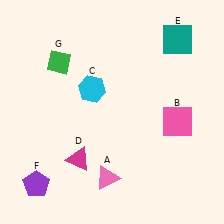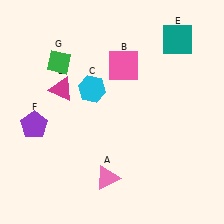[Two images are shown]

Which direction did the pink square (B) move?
The pink square (B) moved up.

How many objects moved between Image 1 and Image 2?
3 objects moved between the two images.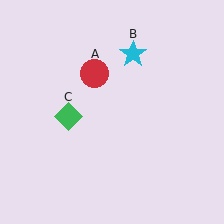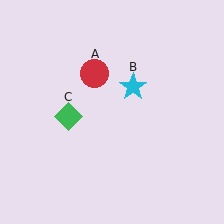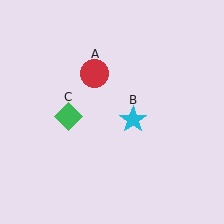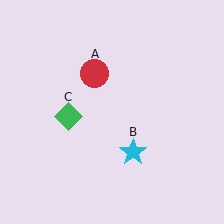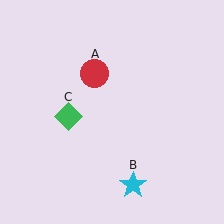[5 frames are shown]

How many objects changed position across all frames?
1 object changed position: cyan star (object B).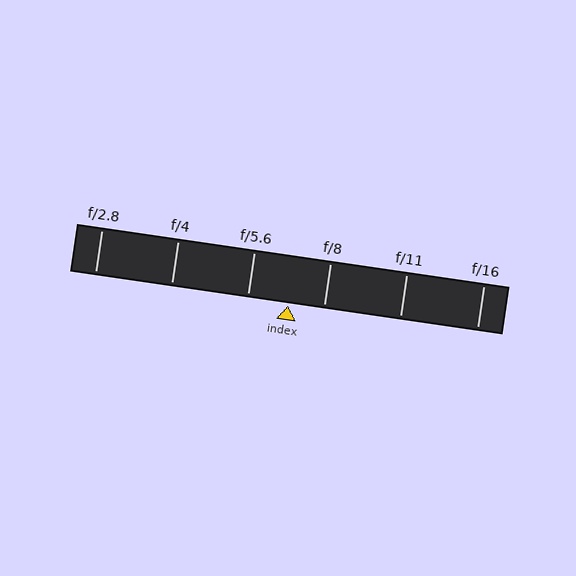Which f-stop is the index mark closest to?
The index mark is closest to f/8.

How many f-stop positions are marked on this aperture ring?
There are 6 f-stop positions marked.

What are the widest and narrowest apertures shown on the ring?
The widest aperture shown is f/2.8 and the narrowest is f/16.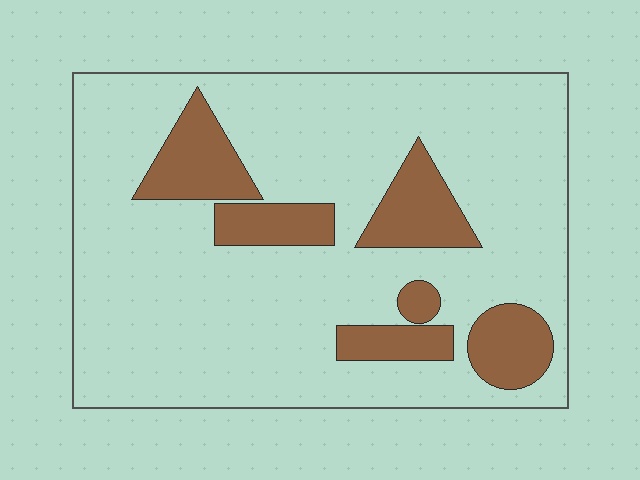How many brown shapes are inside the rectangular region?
6.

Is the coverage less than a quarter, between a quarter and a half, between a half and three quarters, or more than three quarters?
Less than a quarter.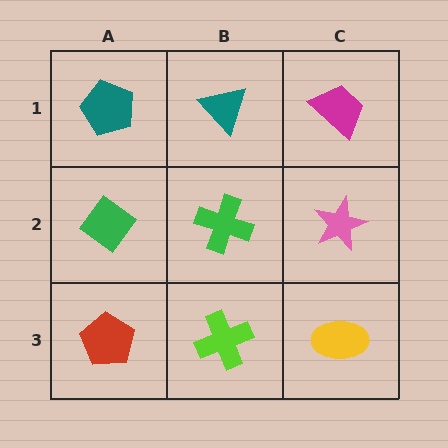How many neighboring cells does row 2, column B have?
4.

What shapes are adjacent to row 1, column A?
A green diamond (row 2, column A), a teal triangle (row 1, column B).